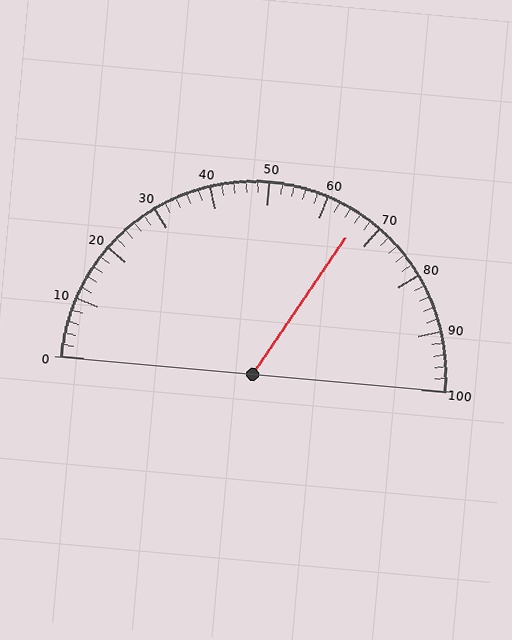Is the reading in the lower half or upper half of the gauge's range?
The reading is in the upper half of the range (0 to 100).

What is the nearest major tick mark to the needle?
The nearest major tick mark is 70.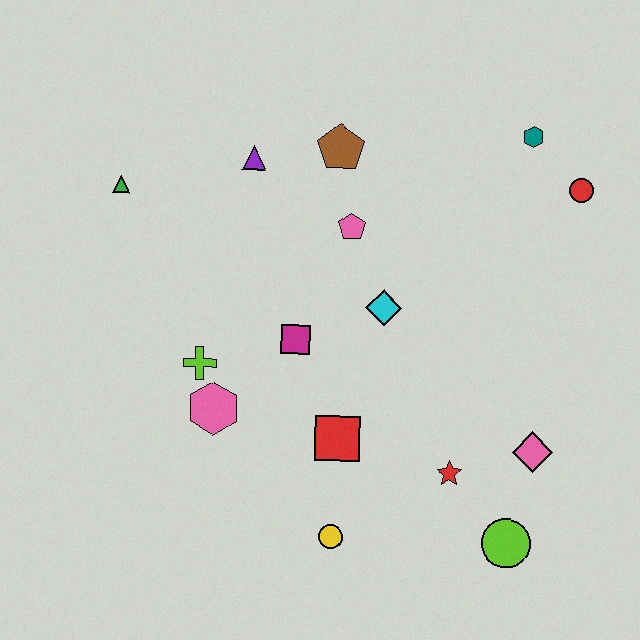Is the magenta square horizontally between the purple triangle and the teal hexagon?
Yes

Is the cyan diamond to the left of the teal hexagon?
Yes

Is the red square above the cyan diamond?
No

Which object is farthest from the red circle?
The green triangle is farthest from the red circle.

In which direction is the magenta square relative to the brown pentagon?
The magenta square is below the brown pentagon.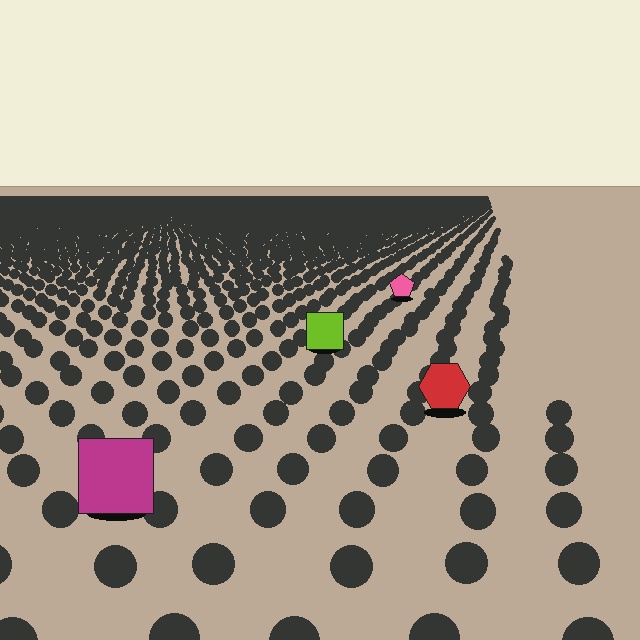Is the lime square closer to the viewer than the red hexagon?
No. The red hexagon is closer — you can tell from the texture gradient: the ground texture is coarser near it.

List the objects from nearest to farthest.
From nearest to farthest: the magenta square, the red hexagon, the lime square, the pink pentagon.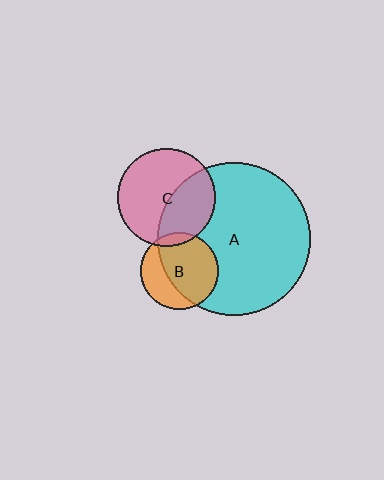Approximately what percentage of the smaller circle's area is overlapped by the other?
Approximately 40%.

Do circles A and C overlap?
Yes.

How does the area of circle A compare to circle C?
Approximately 2.4 times.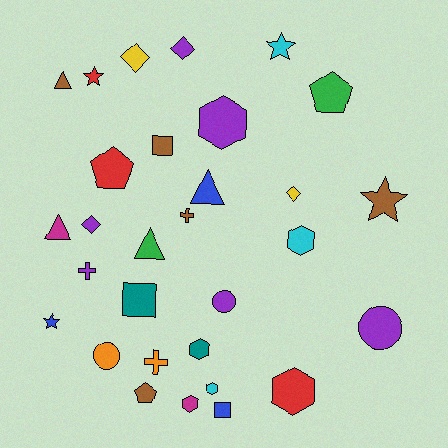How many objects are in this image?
There are 30 objects.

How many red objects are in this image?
There are 3 red objects.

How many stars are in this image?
There are 4 stars.